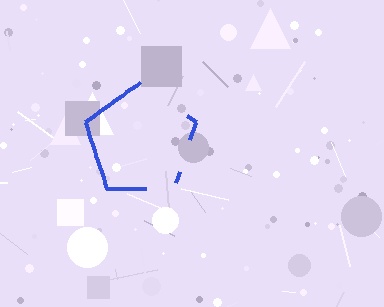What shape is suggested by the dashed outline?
The dashed outline suggests a pentagon.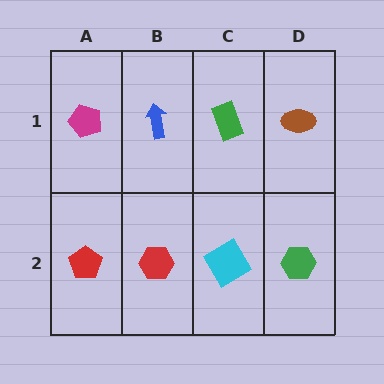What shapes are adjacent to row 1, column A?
A red pentagon (row 2, column A), a blue arrow (row 1, column B).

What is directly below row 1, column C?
A cyan diamond.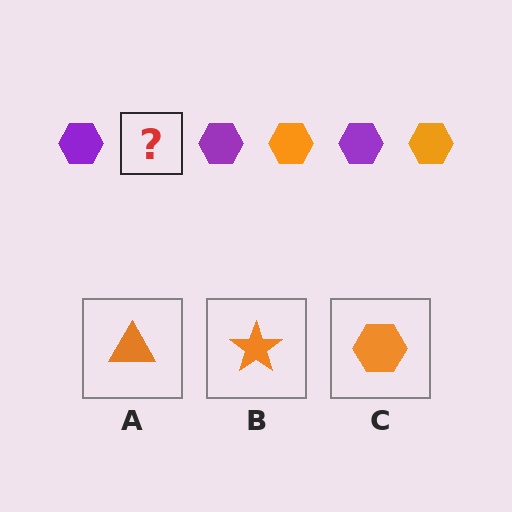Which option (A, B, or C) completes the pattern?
C.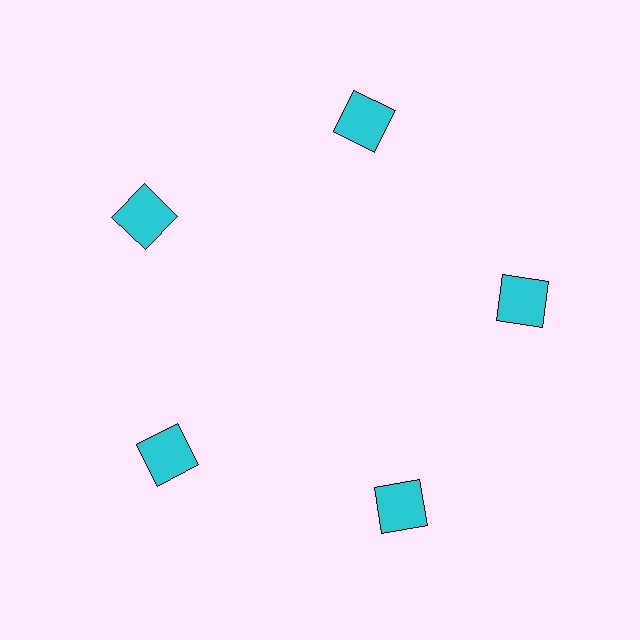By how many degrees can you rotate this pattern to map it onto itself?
The pattern maps onto itself every 72 degrees of rotation.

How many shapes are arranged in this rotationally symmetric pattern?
There are 5 shapes, arranged in 5 groups of 1.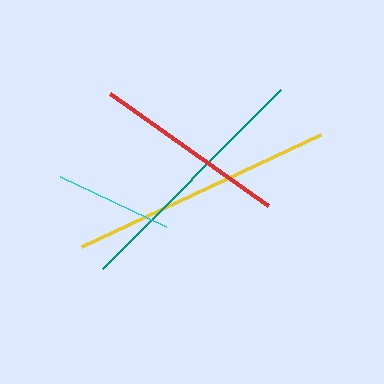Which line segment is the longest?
The yellow line is the longest at approximately 264 pixels.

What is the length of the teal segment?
The teal segment is approximately 252 pixels long.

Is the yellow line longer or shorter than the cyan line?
The yellow line is longer than the cyan line.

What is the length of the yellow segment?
The yellow segment is approximately 264 pixels long.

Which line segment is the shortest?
The cyan line is the shortest at approximately 117 pixels.